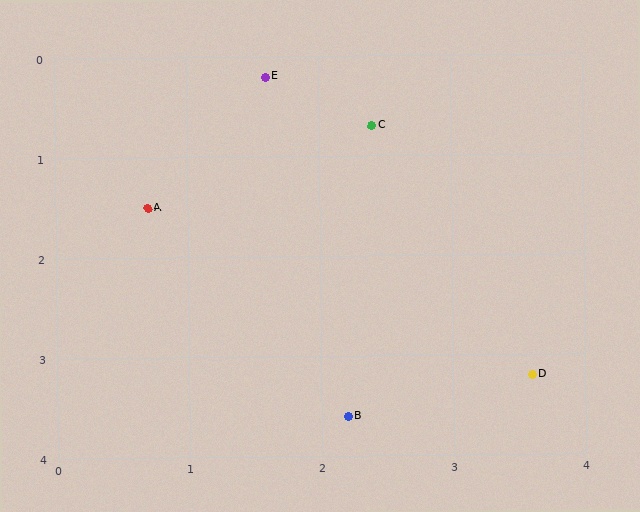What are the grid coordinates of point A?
Point A is at approximately (0.7, 1.5).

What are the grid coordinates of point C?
Point C is at approximately (2.4, 0.7).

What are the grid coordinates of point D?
Point D is at approximately (3.6, 3.2).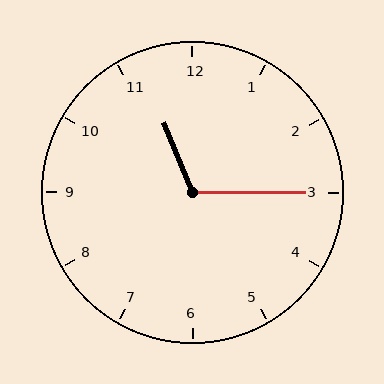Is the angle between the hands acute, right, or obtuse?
It is obtuse.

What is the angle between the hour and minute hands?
Approximately 112 degrees.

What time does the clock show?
11:15.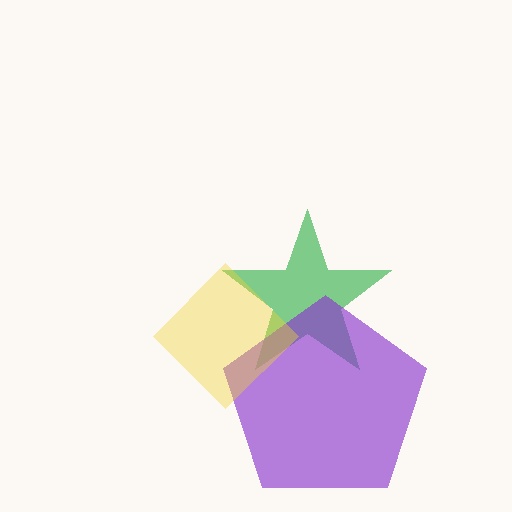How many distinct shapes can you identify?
There are 3 distinct shapes: a green star, a purple pentagon, a yellow diamond.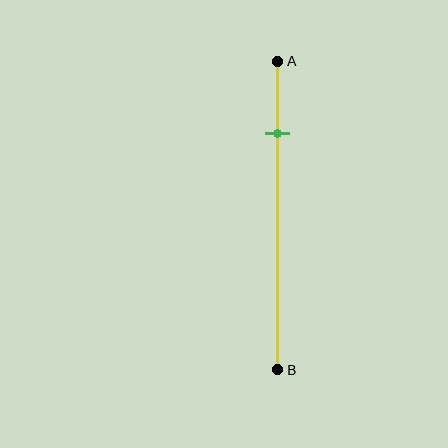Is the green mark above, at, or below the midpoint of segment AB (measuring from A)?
The green mark is above the midpoint of segment AB.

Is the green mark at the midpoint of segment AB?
No, the mark is at about 25% from A, not at the 50% midpoint.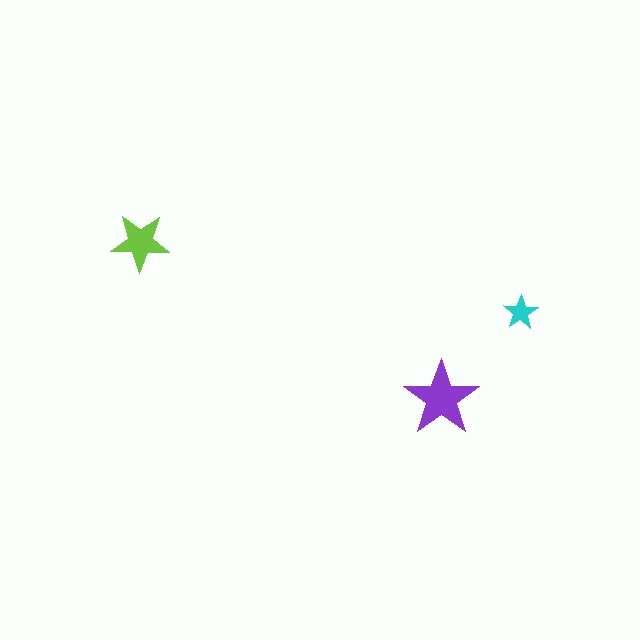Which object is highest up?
The lime star is topmost.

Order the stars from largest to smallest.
the purple one, the lime one, the cyan one.